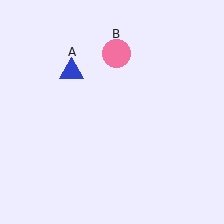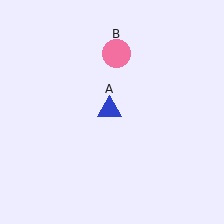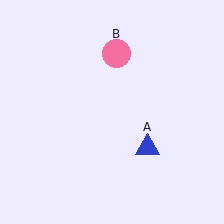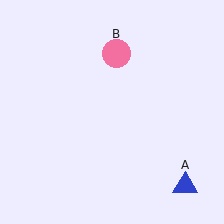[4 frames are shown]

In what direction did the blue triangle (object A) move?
The blue triangle (object A) moved down and to the right.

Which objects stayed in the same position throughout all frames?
Pink circle (object B) remained stationary.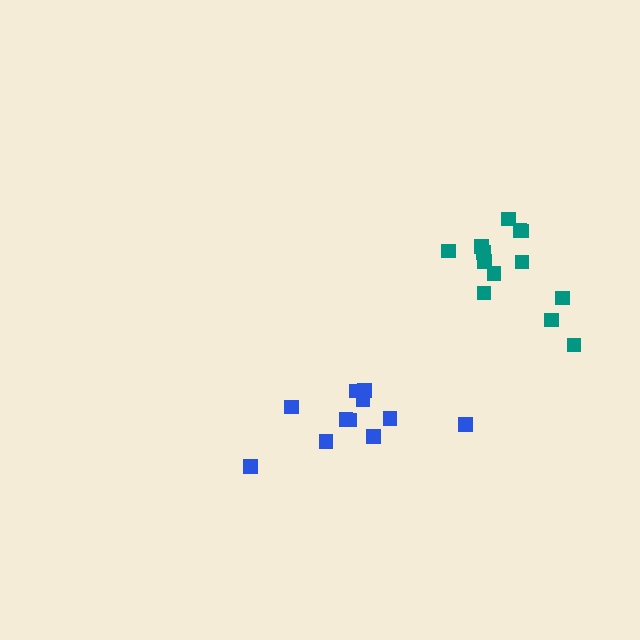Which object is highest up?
The teal cluster is topmost.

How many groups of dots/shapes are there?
There are 2 groups.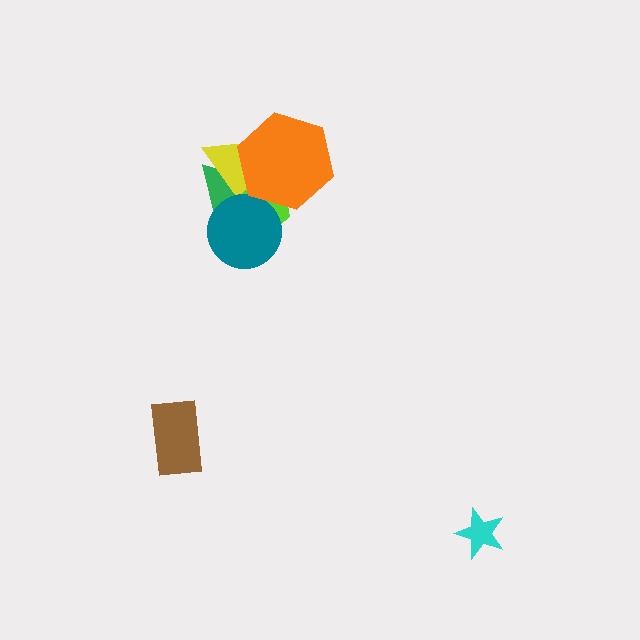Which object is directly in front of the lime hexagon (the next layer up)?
The teal circle is directly in front of the lime hexagon.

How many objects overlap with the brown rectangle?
0 objects overlap with the brown rectangle.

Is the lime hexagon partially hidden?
Yes, it is partially covered by another shape.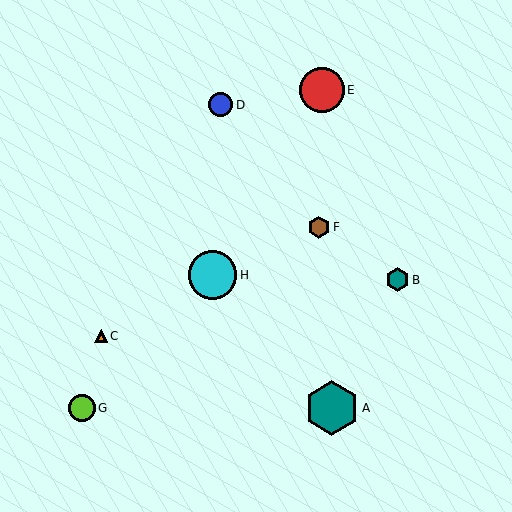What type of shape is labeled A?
Shape A is a teal hexagon.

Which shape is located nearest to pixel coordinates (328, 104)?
The red circle (labeled E) at (322, 90) is nearest to that location.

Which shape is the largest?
The teal hexagon (labeled A) is the largest.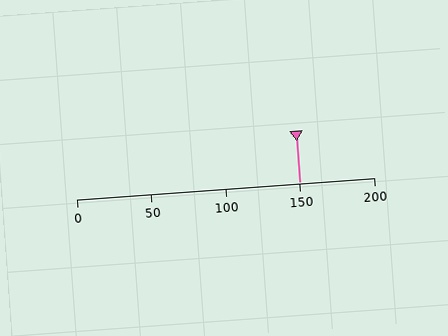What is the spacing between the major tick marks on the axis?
The major ticks are spaced 50 apart.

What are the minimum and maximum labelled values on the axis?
The axis runs from 0 to 200.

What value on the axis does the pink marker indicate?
The marker indicates approximately 150.